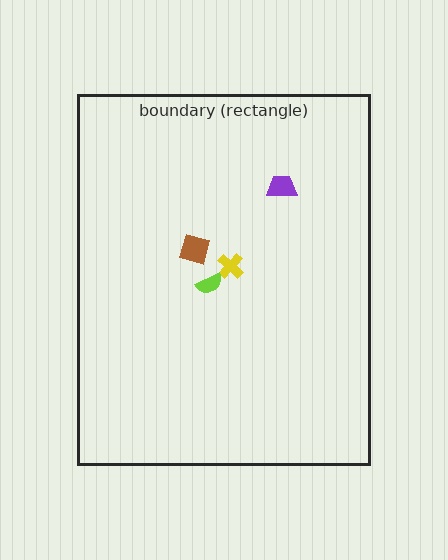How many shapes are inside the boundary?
4 inside, 0 outside.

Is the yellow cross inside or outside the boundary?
Inside.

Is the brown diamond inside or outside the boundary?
Inside.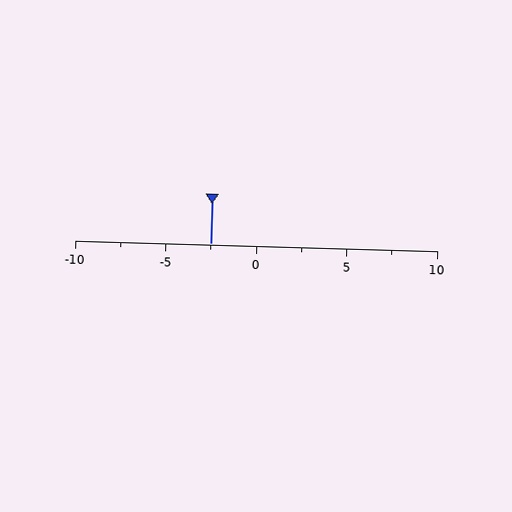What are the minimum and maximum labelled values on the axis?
The axis runs from -10 to 10.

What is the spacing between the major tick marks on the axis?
The major ticks are spaced 5 apart.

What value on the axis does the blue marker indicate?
The marker indicates approximately -2.5.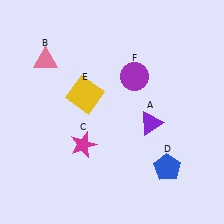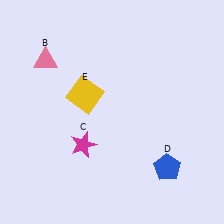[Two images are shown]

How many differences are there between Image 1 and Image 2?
There are 2 differences between the two images.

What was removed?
The purple triangle (A), the purple circle (F) were removed in Image 2.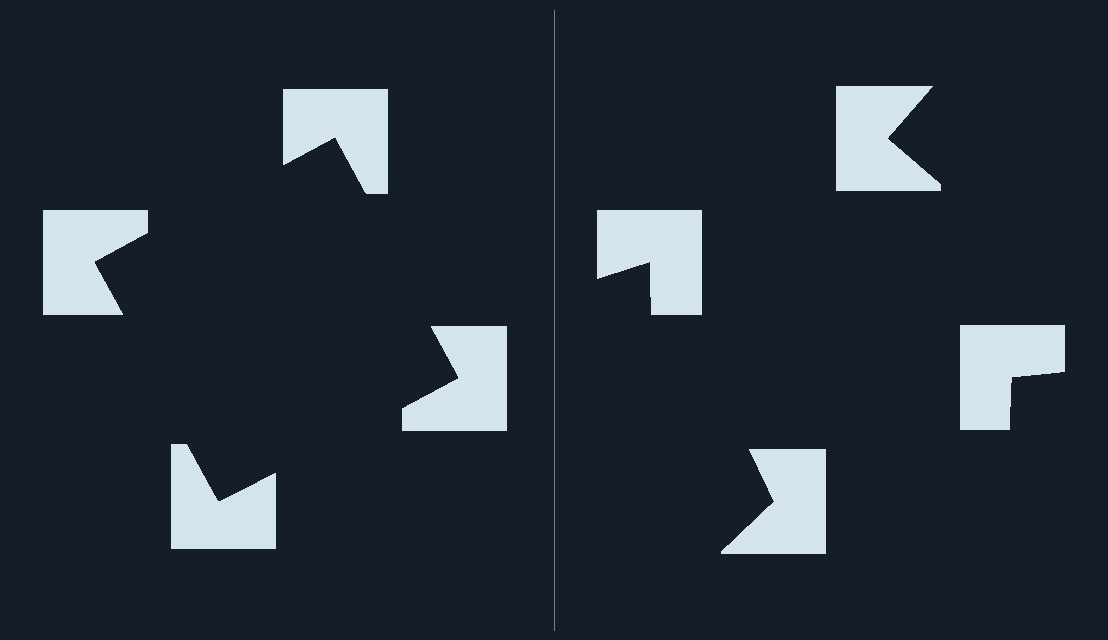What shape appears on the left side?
An illusory square.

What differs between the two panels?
The notched squares are positioned identically on both sides; only the wedge orientations differ. On the left they align to a square; on the right they are misaligned.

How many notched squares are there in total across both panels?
8 — 4 on each side.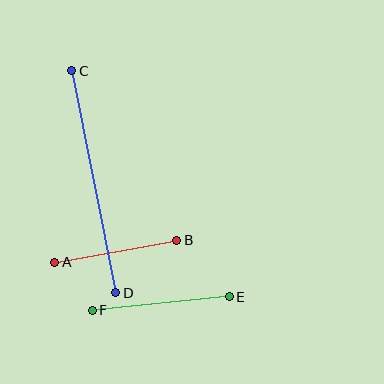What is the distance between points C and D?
The distance is approximately 227 pixels.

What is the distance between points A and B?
The distance is approximately 124 pixels.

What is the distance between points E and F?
The distance is approximately 138 pixels.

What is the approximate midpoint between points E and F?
The midpoint is at approximately (161, 303) pixels.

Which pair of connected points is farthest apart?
Points C and D are farthest apart.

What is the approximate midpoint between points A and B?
The midpoint is at approximately (116, 251) pixels.